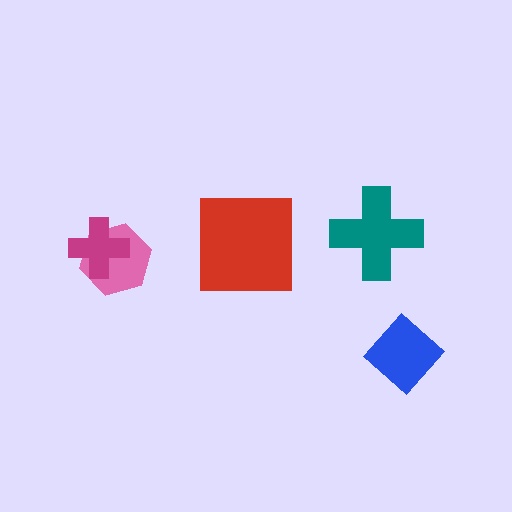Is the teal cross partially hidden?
No, no other shape covers it.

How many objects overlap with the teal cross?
0 objects overlap with the teal cross.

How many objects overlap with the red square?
0 objects overlap with the red square.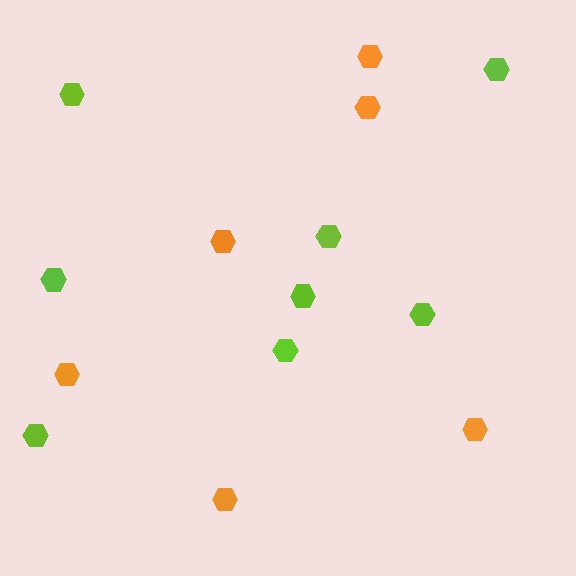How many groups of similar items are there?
There are 2 groups: one group of lime hexagons (8) and one group of orange hexagons (6).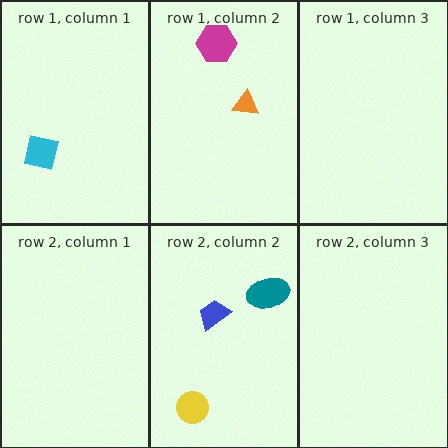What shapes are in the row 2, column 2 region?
The teal ellipse, the blue trapezoid, the yellow circle.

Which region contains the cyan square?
The row 1, column 1 region.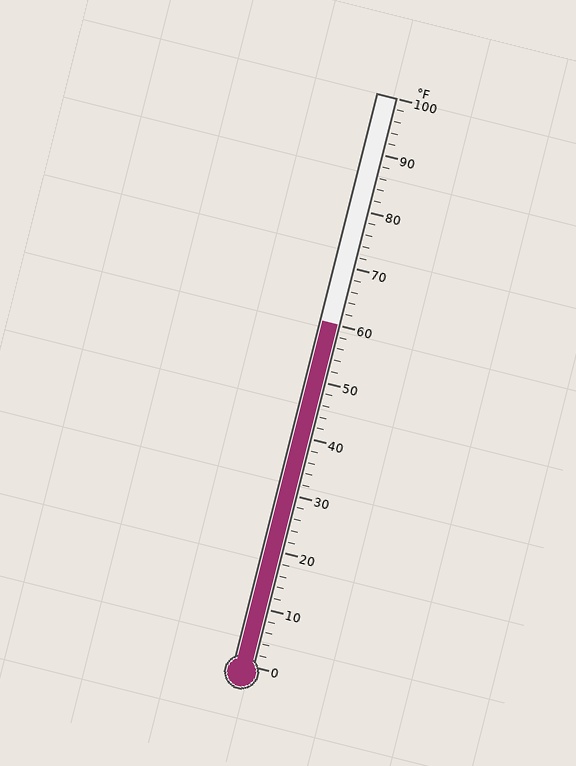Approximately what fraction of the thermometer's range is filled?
The thermometer is filled to approximately 60% of its range.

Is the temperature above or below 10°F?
The temperature is above 10°F.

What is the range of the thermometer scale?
The thermometer scale ranges from 0°F to 100°F.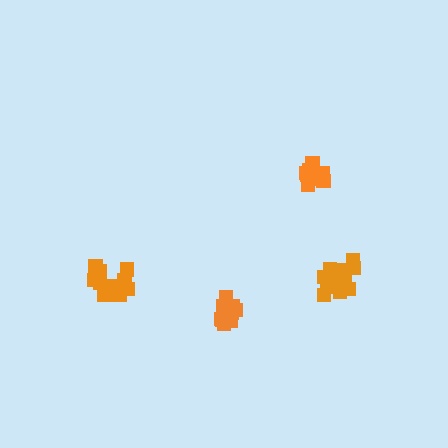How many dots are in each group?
Group 1: 17 dots, Group 2: 11 dots, Group 3: 13 dots, Group 4: 12 dots (53 total).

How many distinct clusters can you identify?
There are 4 distinct clusters.